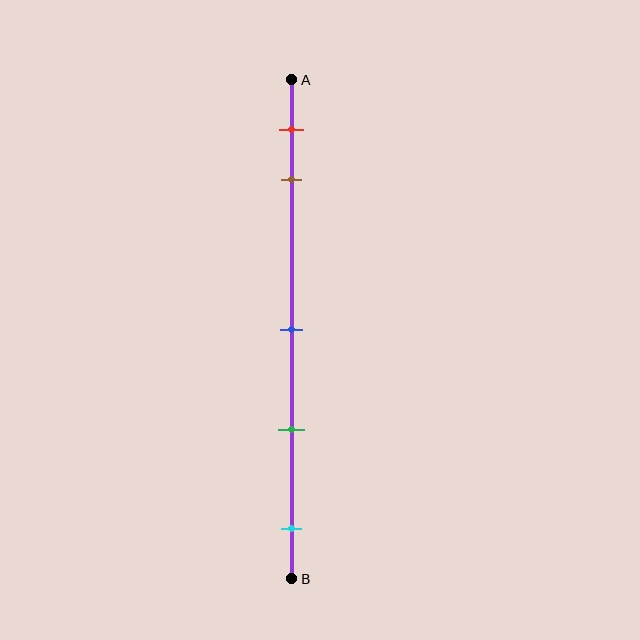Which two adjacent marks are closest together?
The red and brown marks are the closest adjacent pair.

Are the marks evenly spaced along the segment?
No, the marks are not evenly spaced.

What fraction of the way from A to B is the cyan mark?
The cyan mark is approximately 90% (0.9) of the way from A to B.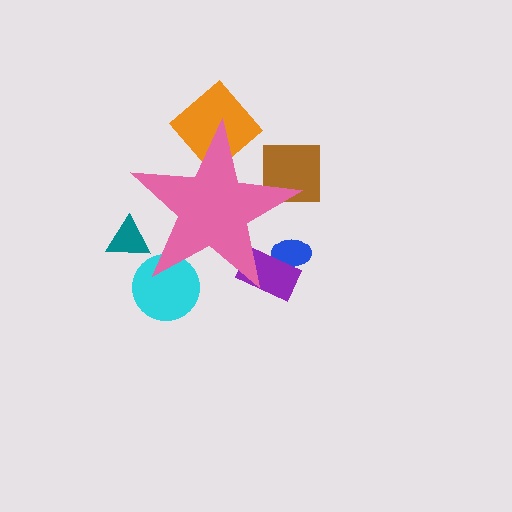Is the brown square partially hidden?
Yes, the brown square is partially hidden behind the pink star.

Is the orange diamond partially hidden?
Yes, the orange diamond is partially hidden behind the pink star.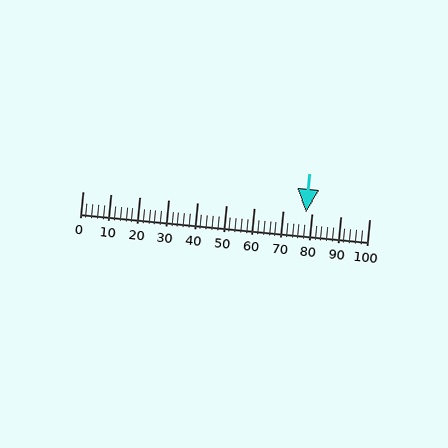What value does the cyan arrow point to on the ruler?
The cyan arrow points to approximately 78.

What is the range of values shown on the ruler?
The ruler shows values from 0 to 100.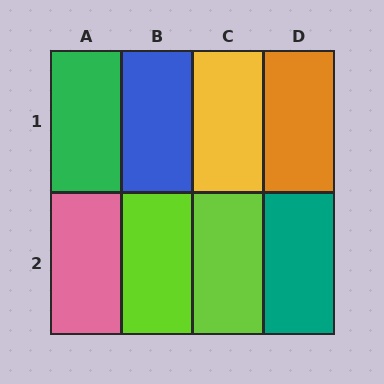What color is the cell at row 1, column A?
Green.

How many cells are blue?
1 cell is blue.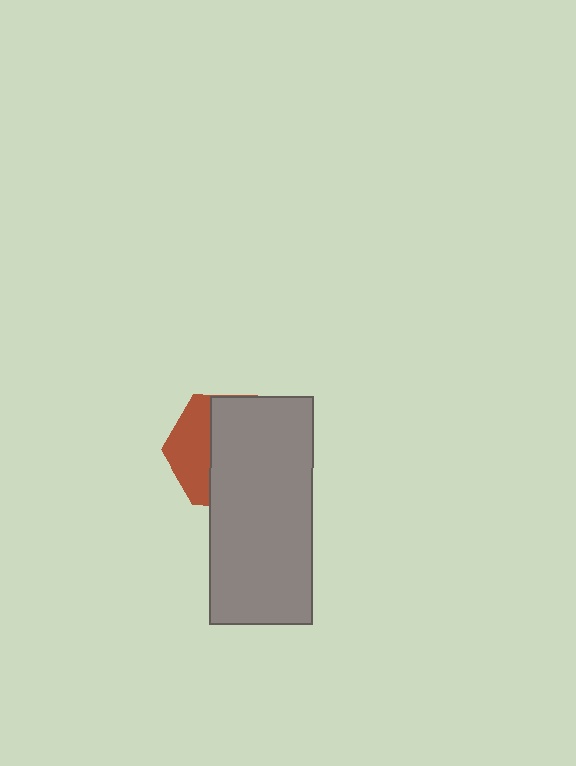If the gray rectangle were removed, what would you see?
You would see the complete brown hexagon.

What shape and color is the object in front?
The object in front is a gray rectangle.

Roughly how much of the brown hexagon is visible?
A small part of it is visible (roughly 34%).